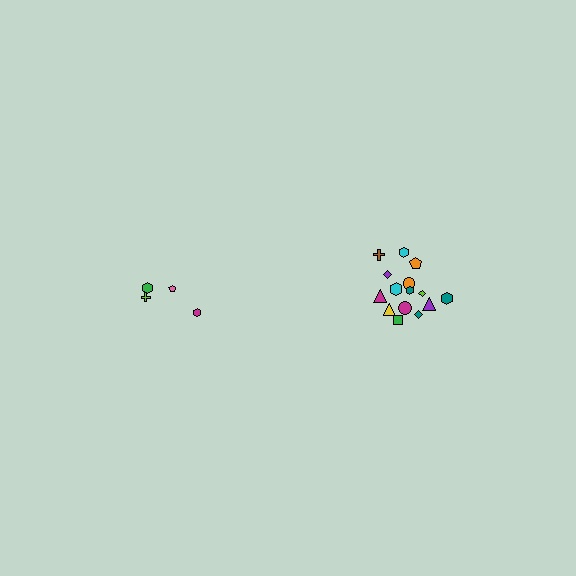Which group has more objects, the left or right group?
The right group.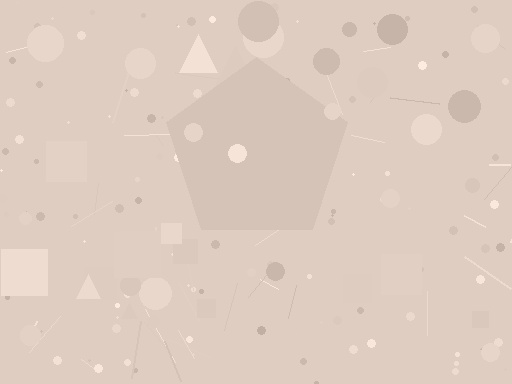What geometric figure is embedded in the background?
A pentagon is embedded in the background.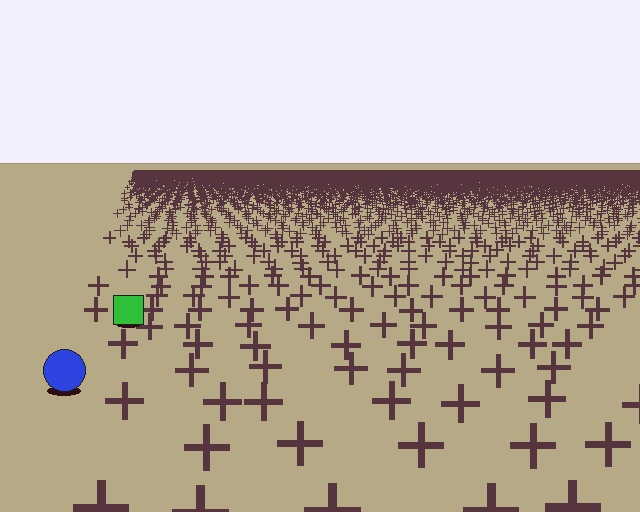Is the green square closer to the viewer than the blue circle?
No. The blue circle is closer — you can tell from the texture gradient: the ground texture is coarser near it.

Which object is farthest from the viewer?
The green square is farthest from the viewer. It appears smaller and the ground texture around it is denser.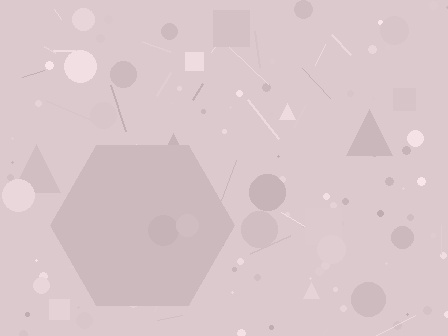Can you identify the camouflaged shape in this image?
The camouflaged shape is a hexagon.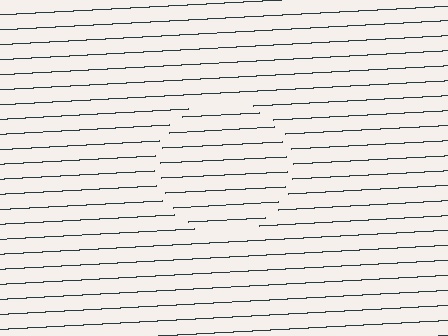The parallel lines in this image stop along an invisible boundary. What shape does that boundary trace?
An illusory circle. The interior of the shape contains the same grating, shifted by half a period — the contour is defined by the phase discontinuity where line-ends from the inner and outer gratings abut.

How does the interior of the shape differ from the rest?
The interior of the shape contains the same grating, shifted by half a period — the contour is defined by the phase discontinuity where line-ends from the inner and outer gratings abut.